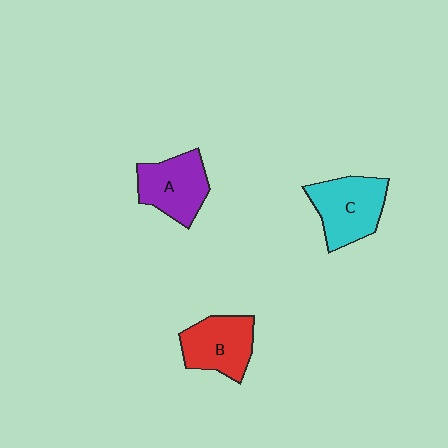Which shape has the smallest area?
Shape B (red).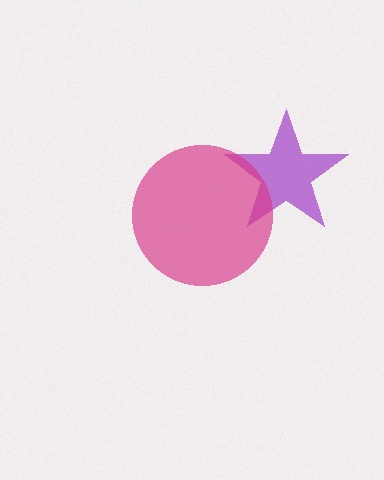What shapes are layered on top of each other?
The layered shapes are: a purple star, a magenta circle.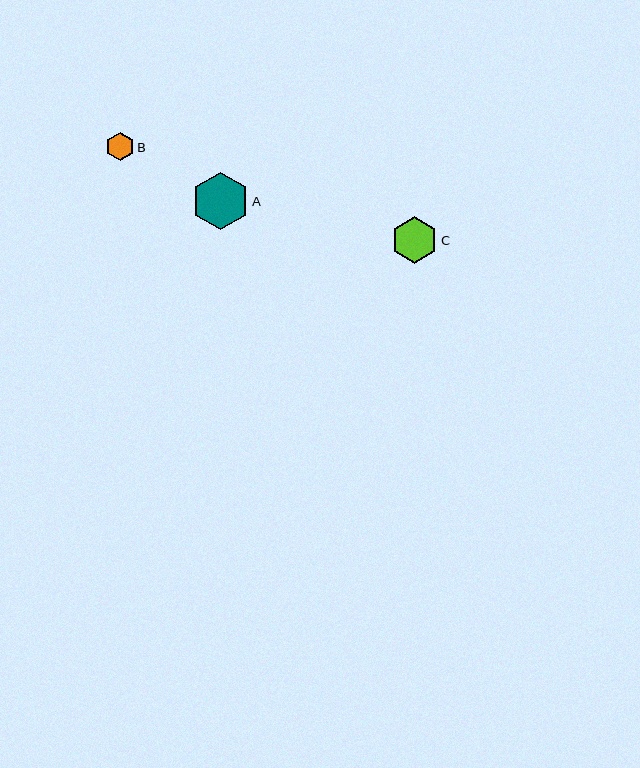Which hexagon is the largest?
Hexagon A is the largest with a size of approximately 57 pixels.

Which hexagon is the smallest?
Hexagon B is the smallest with a size of approximately 28 pixels.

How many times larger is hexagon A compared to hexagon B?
Hexagon A is approximately 2.0 times the size of hexagon B.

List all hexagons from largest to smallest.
From largest to smallest: A, C, B.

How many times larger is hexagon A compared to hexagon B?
Hexagon A is approximately 2.0 times the size of hexagon B.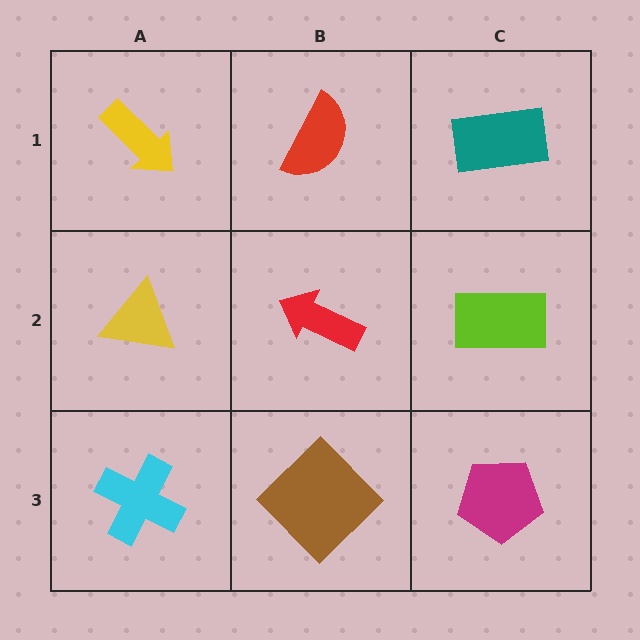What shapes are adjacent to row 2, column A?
A yellow arrow (row 1, column A), a cyan cross (row 3, column A), a red arrow (row 2, column B).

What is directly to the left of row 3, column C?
A brown diamond.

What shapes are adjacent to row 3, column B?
A red arrow (row 2, column B), a cyan cross (row 3, column A), a magenta pentagon (row 3, column C).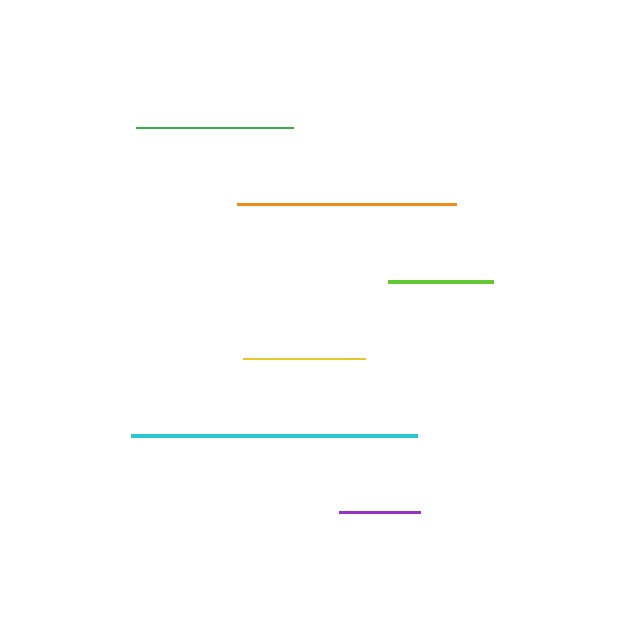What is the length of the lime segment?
The lime segment is approximately 105 pixels long.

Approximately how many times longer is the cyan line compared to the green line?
The cyan line is approximately 1.8 times the length of the green line.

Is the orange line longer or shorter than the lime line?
The orange line is longer than the lime line.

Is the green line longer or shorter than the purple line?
The green line is longer than the purple line.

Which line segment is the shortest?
The purple line is the shortest at approximately 81 pixels.